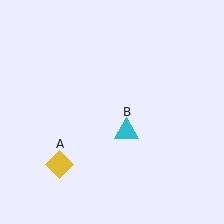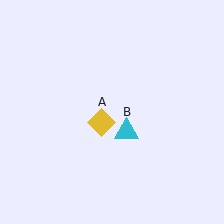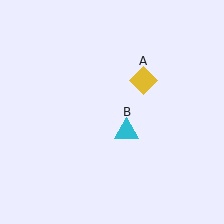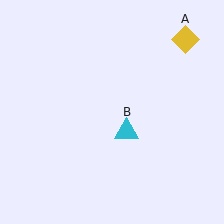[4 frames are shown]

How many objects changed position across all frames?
1 object changed position: yellow diamond (object A).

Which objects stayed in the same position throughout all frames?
Cyan triangle (object B) remained stationary.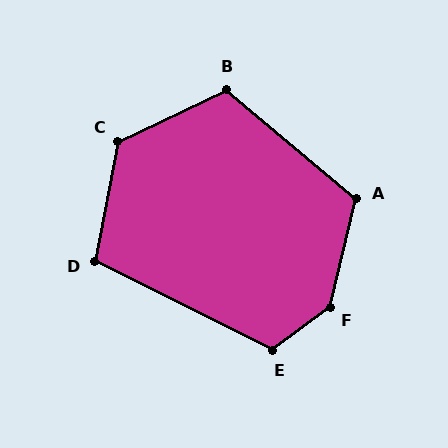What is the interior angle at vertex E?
Approximately 117 degrees (obtuse).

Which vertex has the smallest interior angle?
D, at approximately 106 degrees.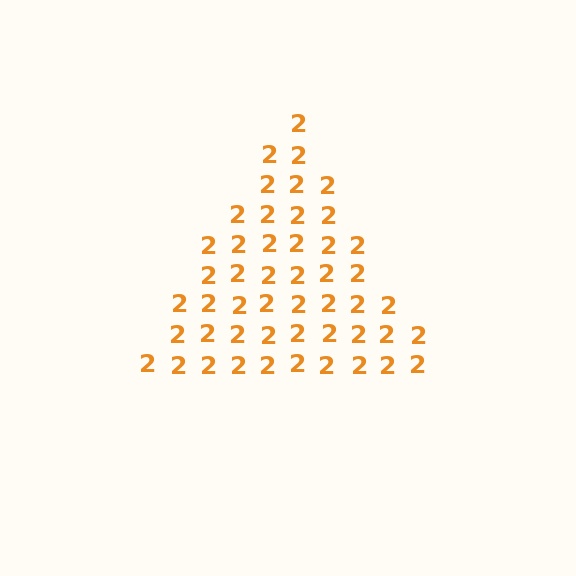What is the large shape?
The large shape is a triangle.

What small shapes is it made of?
It is made of small digit 2's.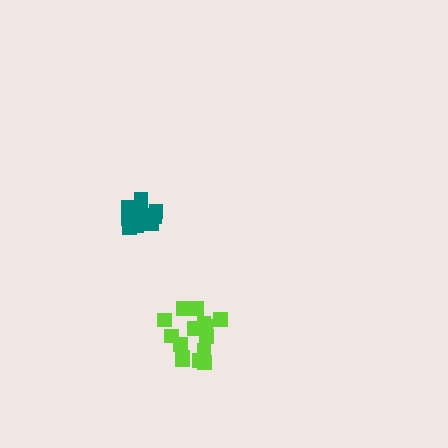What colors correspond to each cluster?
The clusters are colored: lime, teal.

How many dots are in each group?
Group 1: 15 dots, Group 2: 17 dots (32 total).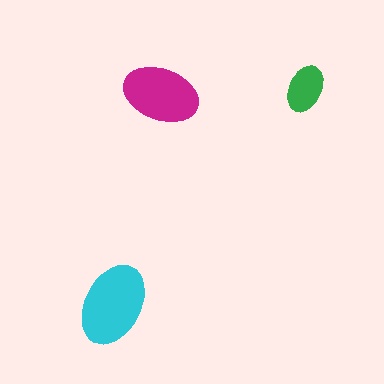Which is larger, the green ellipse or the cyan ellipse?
The cyan one.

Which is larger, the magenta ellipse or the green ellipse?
The magenta one.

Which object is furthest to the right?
The green ellipse is rightmost.